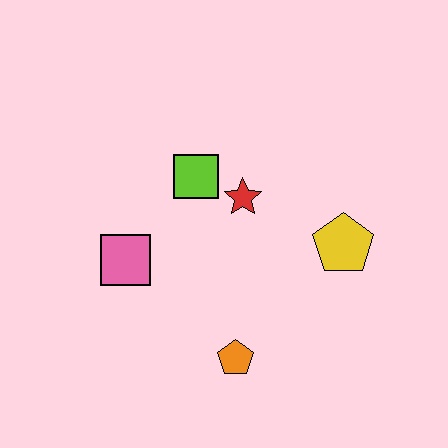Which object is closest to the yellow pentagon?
The red star is closest to the yellow pentagon.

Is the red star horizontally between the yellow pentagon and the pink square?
Yes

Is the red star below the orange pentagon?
No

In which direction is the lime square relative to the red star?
The lime square is to the left of the red star.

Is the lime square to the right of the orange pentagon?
No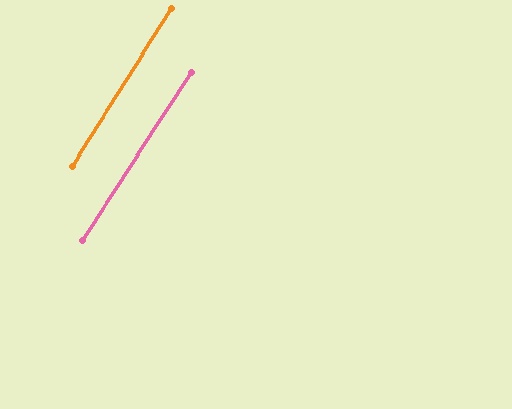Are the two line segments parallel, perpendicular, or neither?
Parallel — their directions differ by only 0.7°.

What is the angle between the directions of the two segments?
Approximately 1 degree.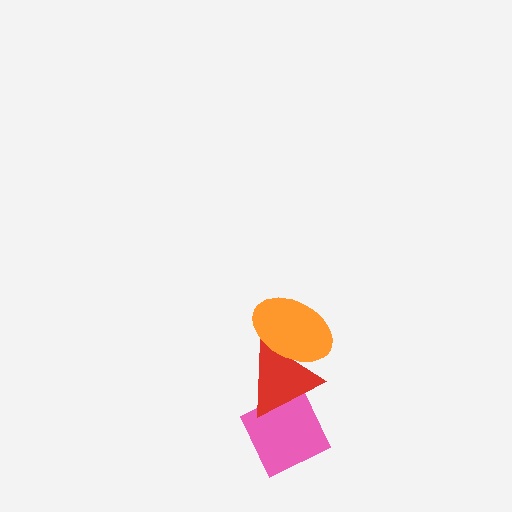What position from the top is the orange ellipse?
The orange ellipse is 1st from the top.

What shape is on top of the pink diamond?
The red triangle is on top of the pink diamond.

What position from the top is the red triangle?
The red triangle is 2nd from the top.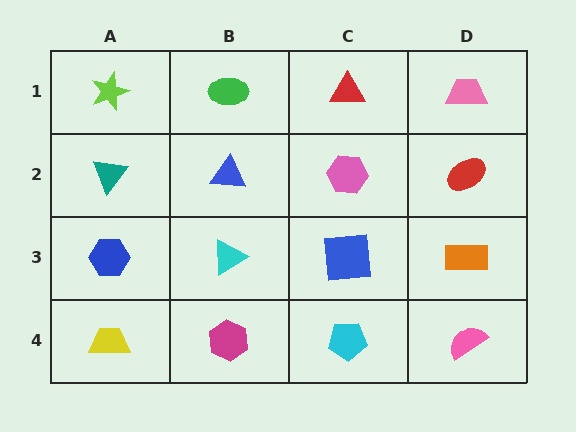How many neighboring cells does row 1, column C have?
3.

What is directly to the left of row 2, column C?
A blue triangle.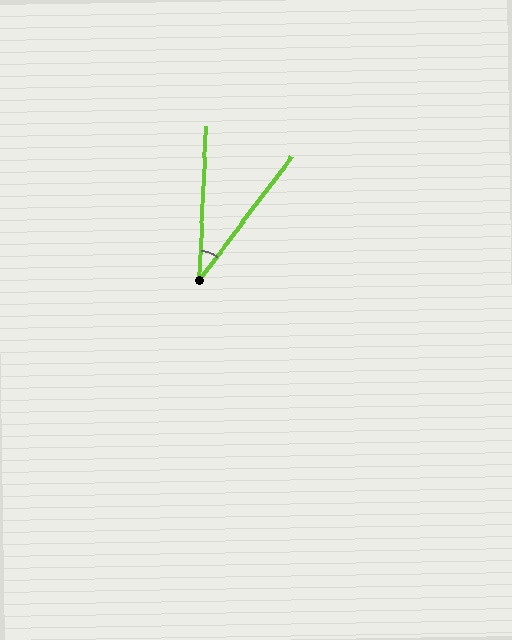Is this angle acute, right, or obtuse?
It is acute.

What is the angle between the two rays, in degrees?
Approximately 34 degrees.